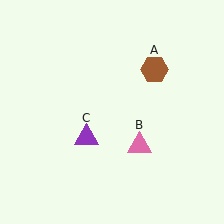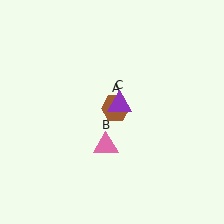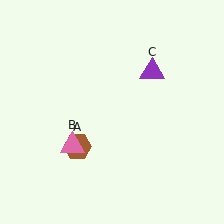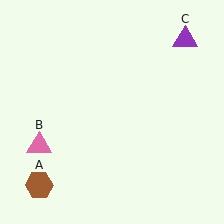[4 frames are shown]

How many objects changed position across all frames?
3 objects changed position: brown hexagon (object A), pink triangle (object B), purple triangle (object C).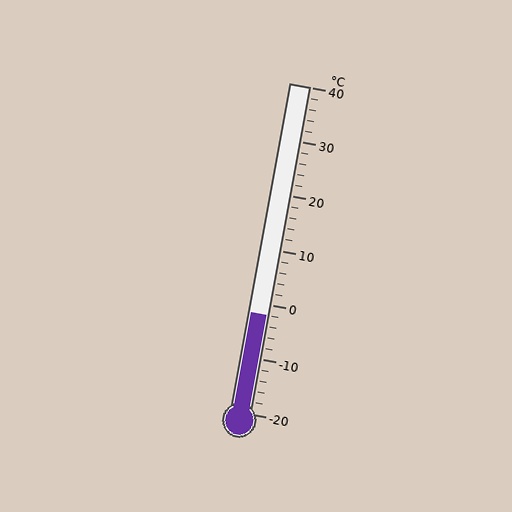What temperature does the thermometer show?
The thermometer shows approximately -2°C.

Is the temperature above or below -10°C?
The temperature is above -10°C.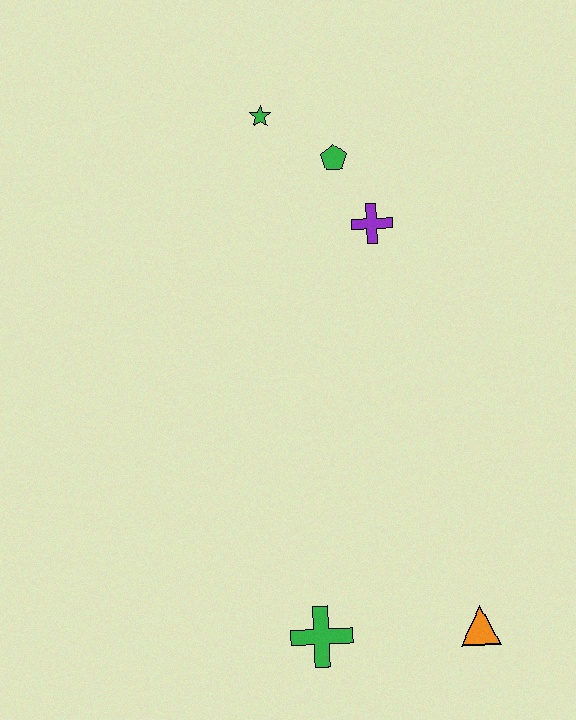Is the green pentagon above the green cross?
Yes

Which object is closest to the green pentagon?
The purple cross is closest to the green pentagon.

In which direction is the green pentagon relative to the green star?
The green pentagon is to the right of the green star.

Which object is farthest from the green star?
The orange triangle is farthest from the green star.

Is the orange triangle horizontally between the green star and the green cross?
No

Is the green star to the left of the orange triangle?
Yes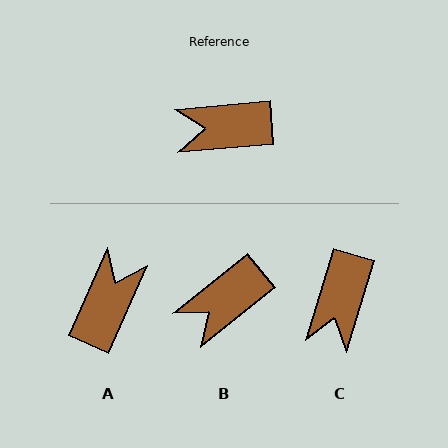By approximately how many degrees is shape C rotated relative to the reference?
Approximately 68 degrees counter-clockwise.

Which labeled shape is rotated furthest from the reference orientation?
A, about 119 degrees away.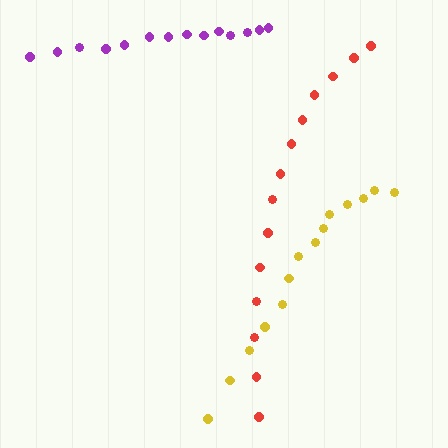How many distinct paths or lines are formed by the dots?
There are 3 distinct paths.